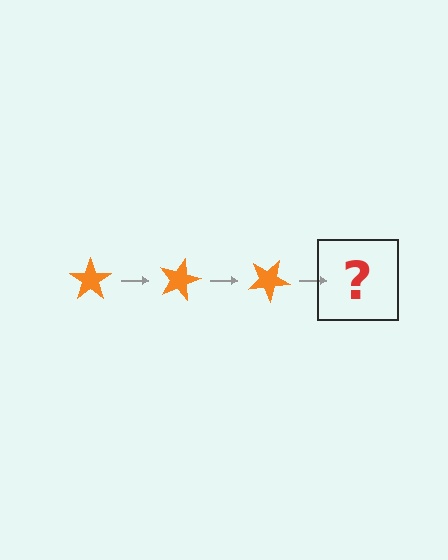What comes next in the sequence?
The next element should be an orange star rotated 45 degrees.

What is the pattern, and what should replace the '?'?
The pattern is that the star rotates 15 degrees each step. The '?' should be an orange star rotated 45 degrees.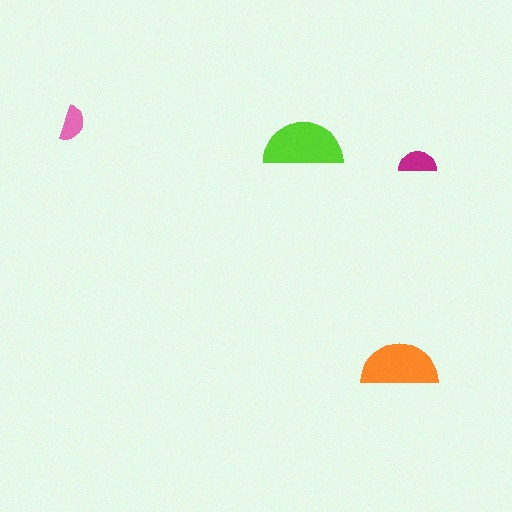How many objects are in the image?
There are 4 objects in the image.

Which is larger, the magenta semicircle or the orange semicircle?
The orange one.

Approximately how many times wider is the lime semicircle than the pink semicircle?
About 2 times wider.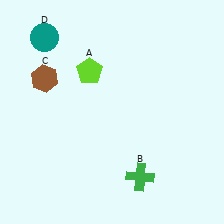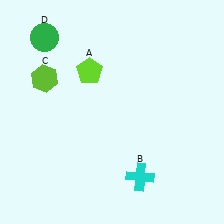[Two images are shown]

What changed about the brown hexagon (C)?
In Image 1, C is brown. In Image 2, it changed to lime.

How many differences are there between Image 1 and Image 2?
There are 3 differences between the two images.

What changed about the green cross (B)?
In Image 1, B is green. In Image 2, it changed to cyan.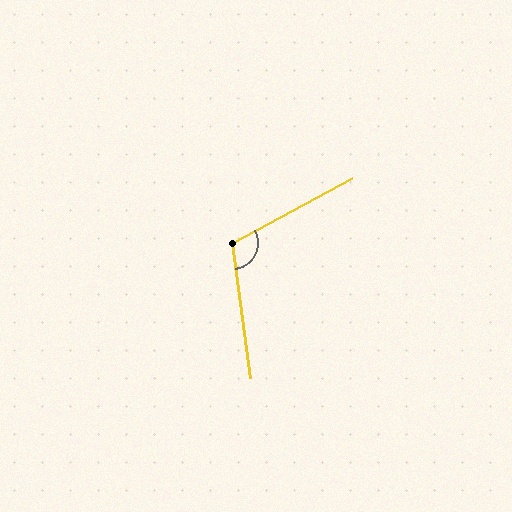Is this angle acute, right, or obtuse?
It is obtuse.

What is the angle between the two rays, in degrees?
Approximately 111 degrees.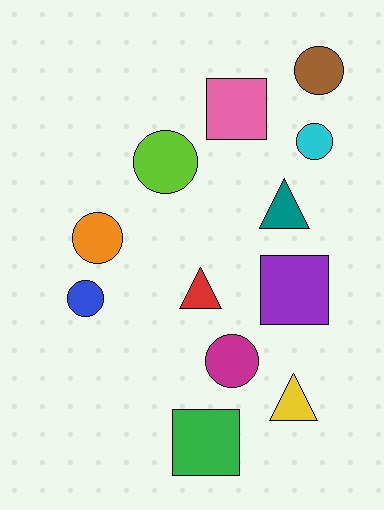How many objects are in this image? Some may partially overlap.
There are 12 objects.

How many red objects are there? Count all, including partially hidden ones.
There is 1 red object.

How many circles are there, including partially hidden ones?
There are 6 circles.